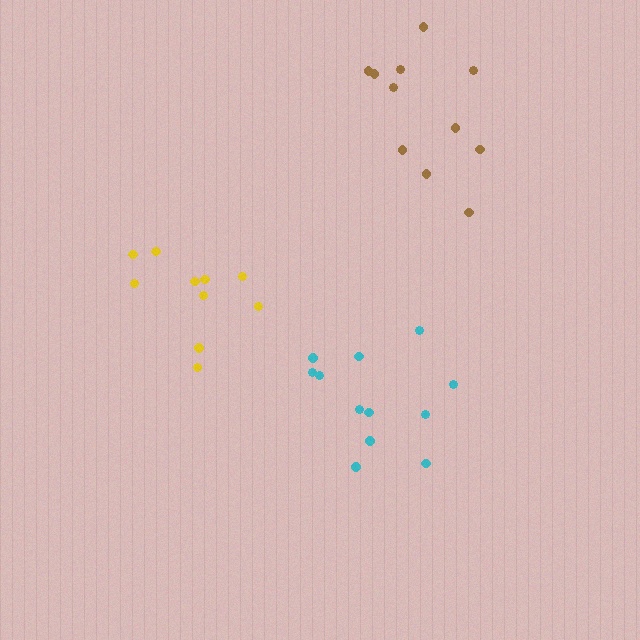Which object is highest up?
The brown cluster is topmost.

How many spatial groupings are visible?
There are 3 spatial groupings.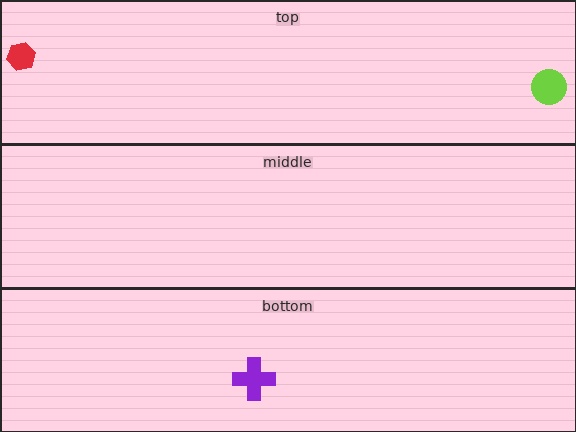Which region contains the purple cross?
The bottom region.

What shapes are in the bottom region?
The purple cross.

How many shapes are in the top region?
2.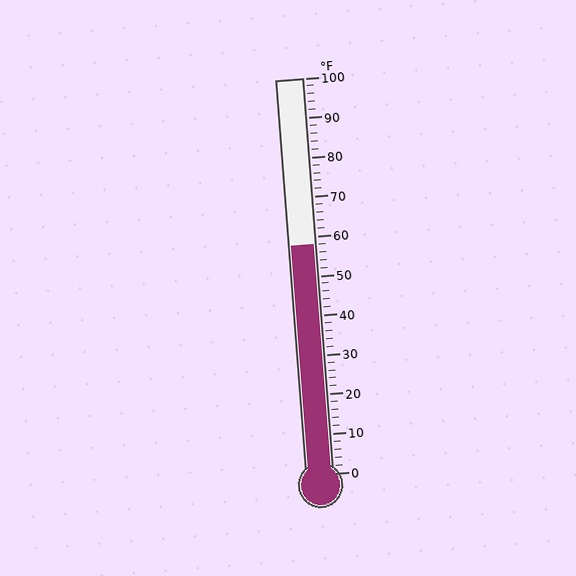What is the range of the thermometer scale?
The thermometer scale ranges from 0°F to 100°F.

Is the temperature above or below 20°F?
The temperature is above 20°F.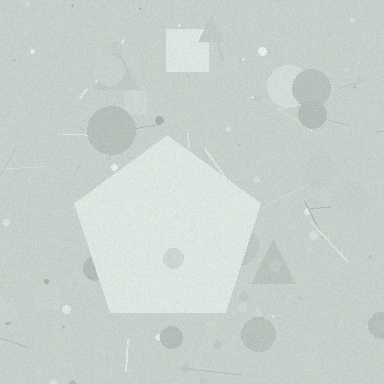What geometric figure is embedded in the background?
A pentagon is embedded in the background.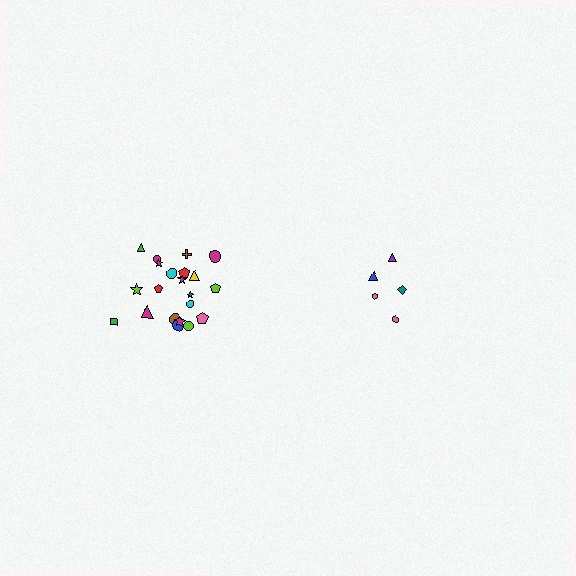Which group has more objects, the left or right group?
The left group.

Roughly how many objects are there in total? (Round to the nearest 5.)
Roughly 25 objects in total.